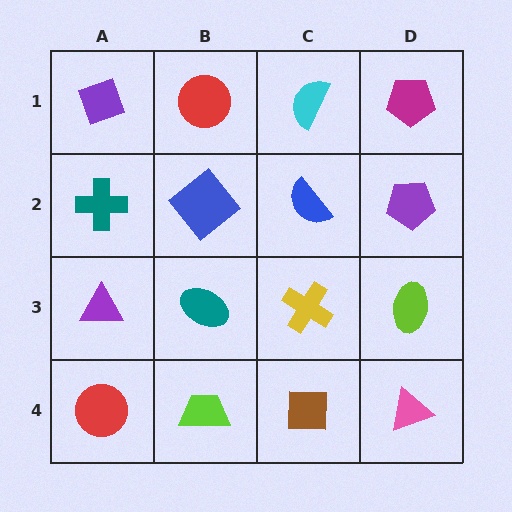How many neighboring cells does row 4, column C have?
3.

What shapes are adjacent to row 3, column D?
A purple pentagon (row 2, column D), a pink triangle (row 4, column D), a yellow cross (row 3, column C).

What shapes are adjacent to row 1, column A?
A teal cross (row 2, column A), a red circle (row 1, column B).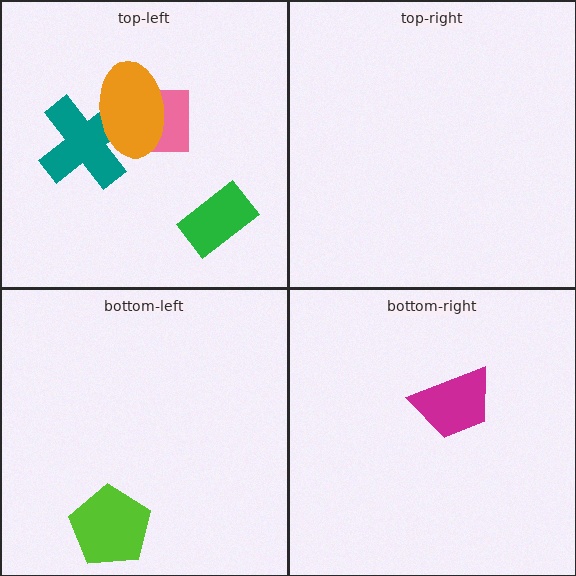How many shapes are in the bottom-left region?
1.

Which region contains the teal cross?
The top-left region.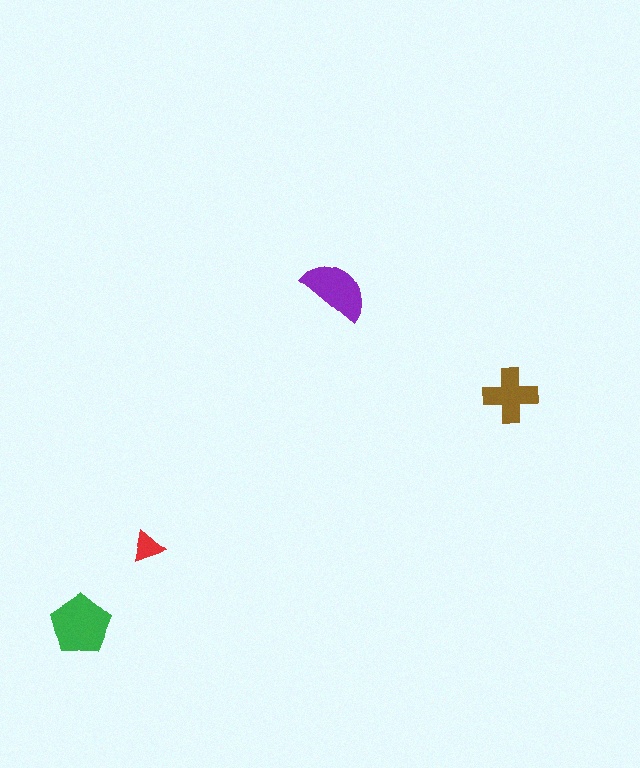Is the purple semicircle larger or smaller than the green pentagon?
Smaller.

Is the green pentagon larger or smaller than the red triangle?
Larger.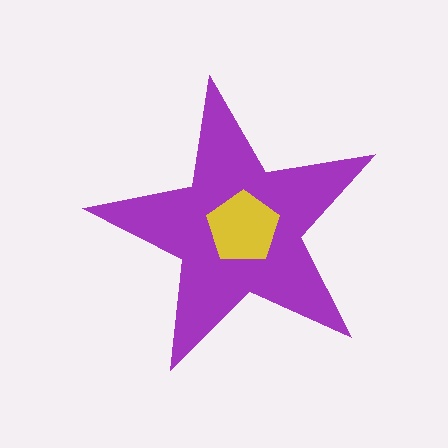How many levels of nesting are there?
2.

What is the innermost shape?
The yellow pentagon.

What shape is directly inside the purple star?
The yellow pentagon.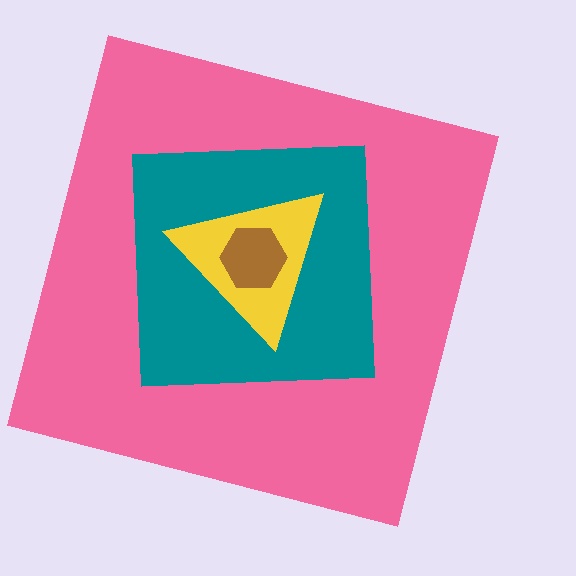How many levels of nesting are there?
4.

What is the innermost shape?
The brown hexagon.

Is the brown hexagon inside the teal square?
Yes.